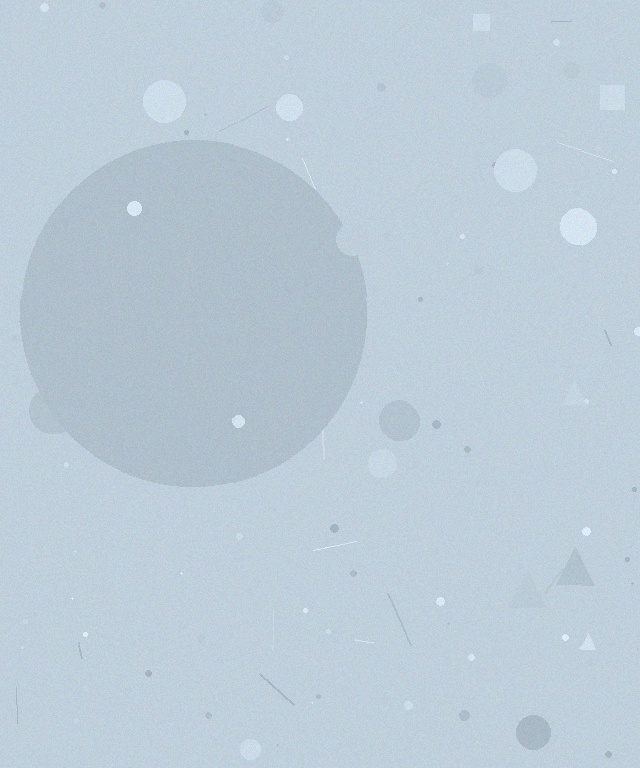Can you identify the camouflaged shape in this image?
The camouflaged shape is a circle.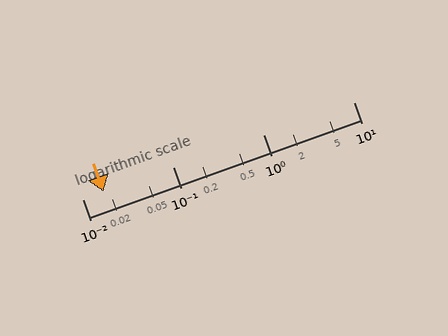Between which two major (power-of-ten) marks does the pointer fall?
The pointer is between 0.01 and 0.1.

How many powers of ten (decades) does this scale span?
The scale spans 3 decades, from 0.01 to 10.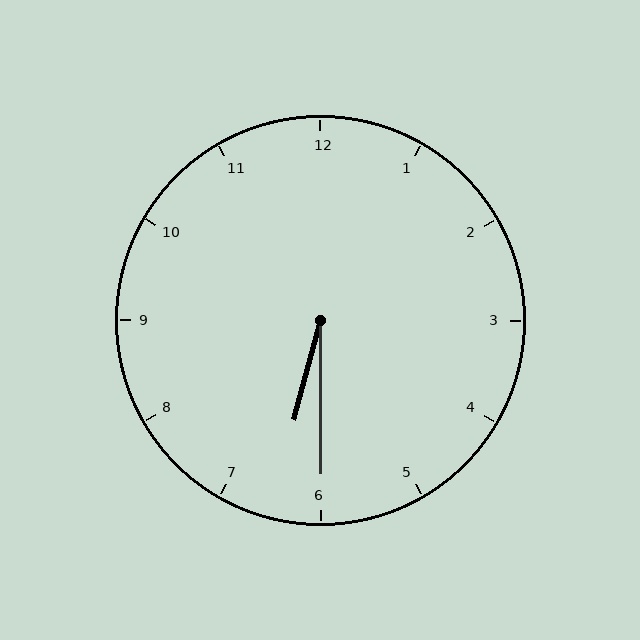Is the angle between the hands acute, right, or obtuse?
It is acute.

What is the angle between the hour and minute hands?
Approximately 15 degrees.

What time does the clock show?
6:30.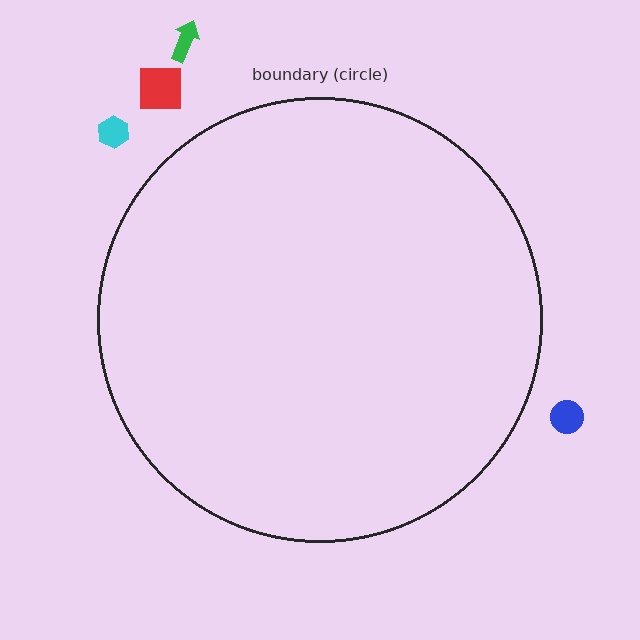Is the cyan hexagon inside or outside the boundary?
Outside.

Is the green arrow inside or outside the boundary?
Outside.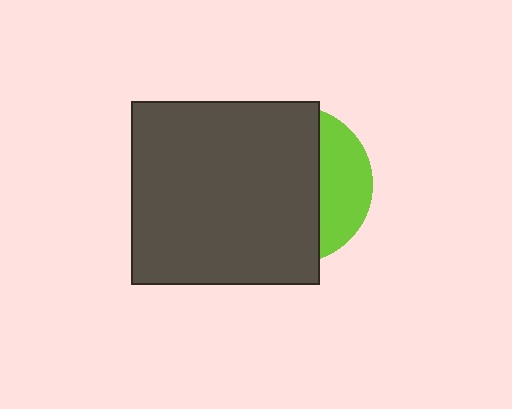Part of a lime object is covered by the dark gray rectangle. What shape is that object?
It is a circle.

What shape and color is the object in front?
The object in front is a dark gray rectangle.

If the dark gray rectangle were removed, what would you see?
You would see the complete lime circle.